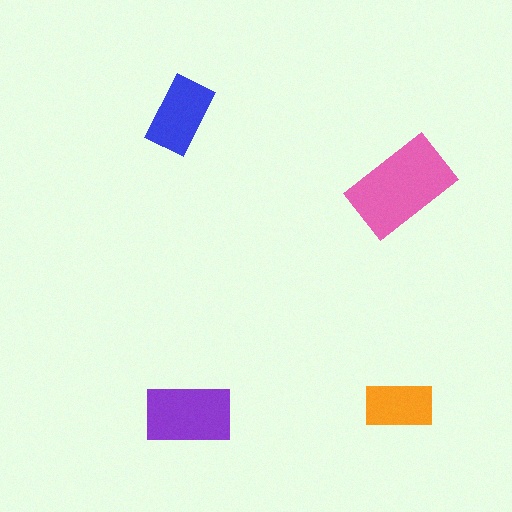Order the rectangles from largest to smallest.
the pink one, the purple one, the blue one, the orange one.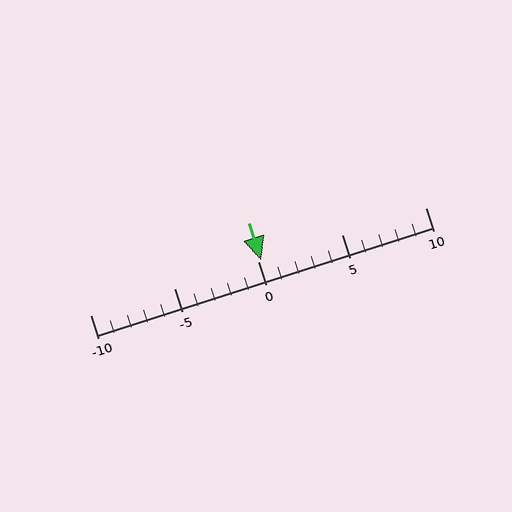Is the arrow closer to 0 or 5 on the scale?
The arrow is closer to 0.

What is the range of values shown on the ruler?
The ruler shows values from -10 to 10.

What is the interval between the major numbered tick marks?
The major tick marks are spaced 5 units apart.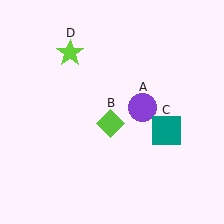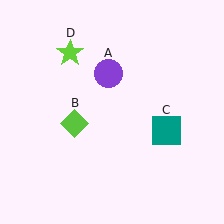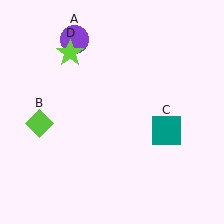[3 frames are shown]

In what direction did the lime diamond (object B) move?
The lime diamond (object B) moved left.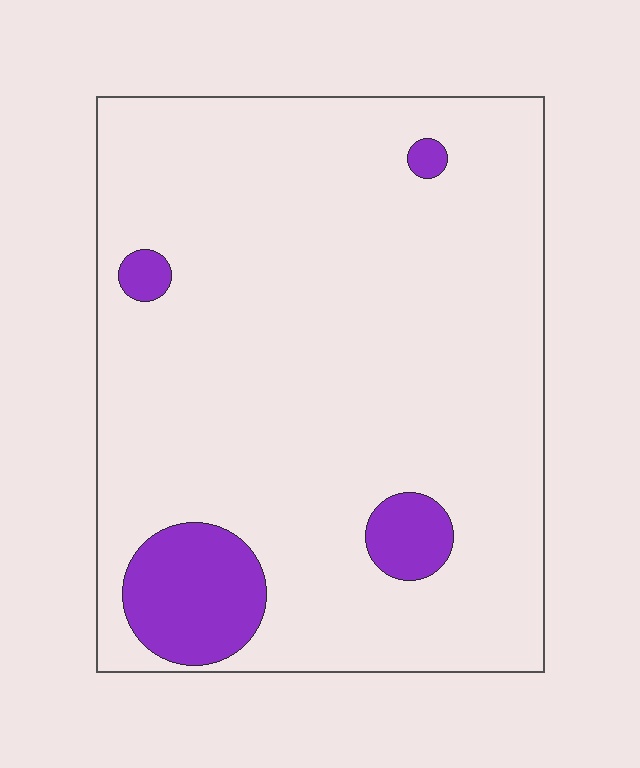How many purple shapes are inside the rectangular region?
4.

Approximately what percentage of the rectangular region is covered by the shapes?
Approximately 10%.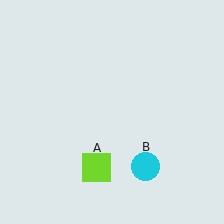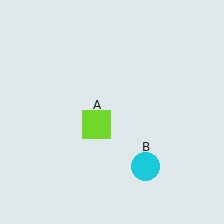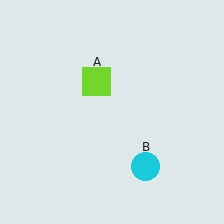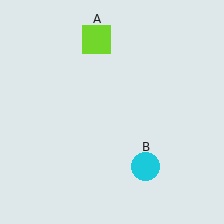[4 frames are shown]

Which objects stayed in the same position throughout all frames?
Cyan circle (object B) remained stationary.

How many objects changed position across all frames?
1 object changed position: lime square (object A).